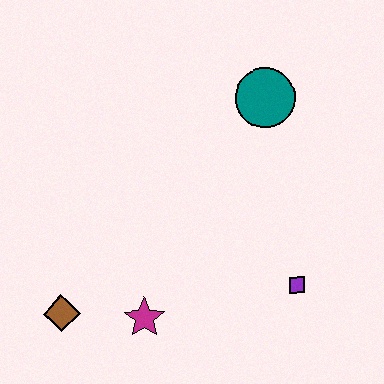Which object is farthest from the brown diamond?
The teal circle is farthest from the brown diamond.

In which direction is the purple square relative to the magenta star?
The purple square is to the right of the magenta star.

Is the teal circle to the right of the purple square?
No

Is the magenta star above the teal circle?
No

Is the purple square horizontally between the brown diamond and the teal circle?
No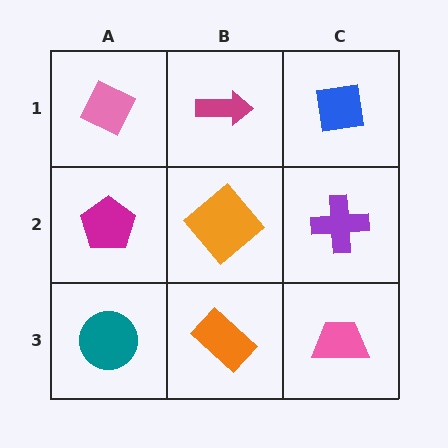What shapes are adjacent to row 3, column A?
A magenta pentagon (row 2, column A), an orange rectangle (row 3, column B).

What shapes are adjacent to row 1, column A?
A magenta pentagon (row 2, column A), a magenta arrow (row 1, column B).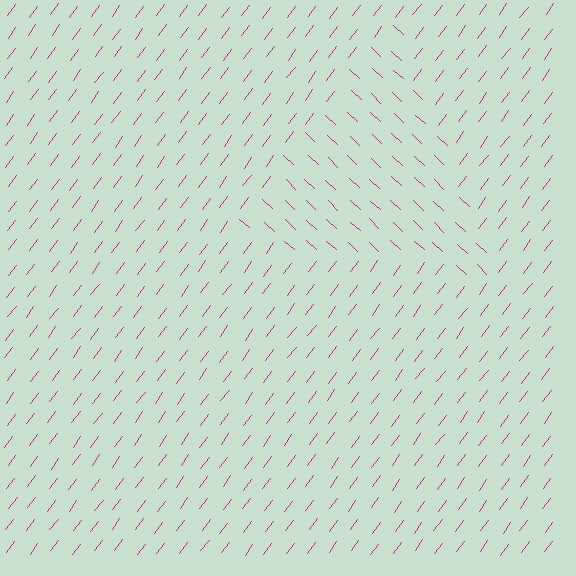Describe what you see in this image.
The image is filled with small magenta line segments. A triangle region in the image has lines oriented differently from the surrounding lines, creating a visible texture boundary.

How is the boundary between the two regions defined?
The boundary is defined purely by a change in line orientation (approximately 83 degrees difference). All lines are the same color and thickness.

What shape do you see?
I see a triangle.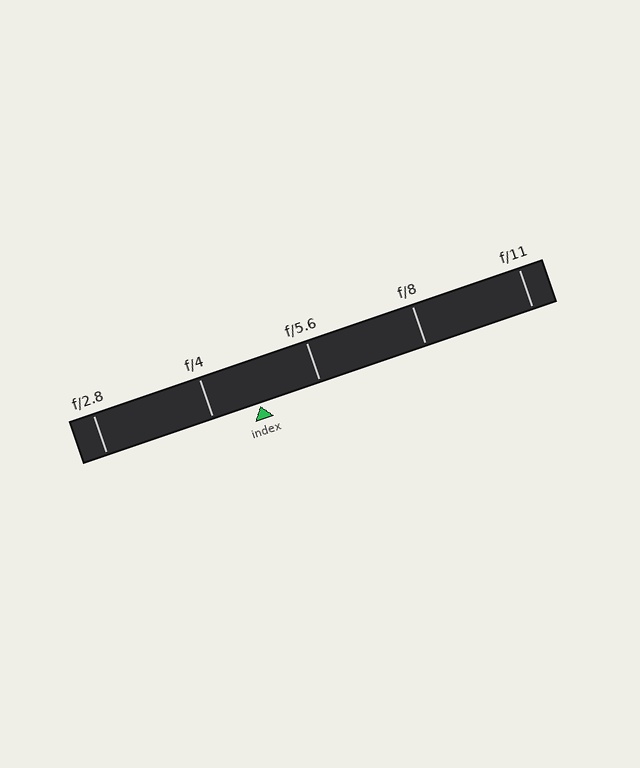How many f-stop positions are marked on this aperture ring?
There are 5 f-stop positions marked.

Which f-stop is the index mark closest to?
The index mark is closest to f/4.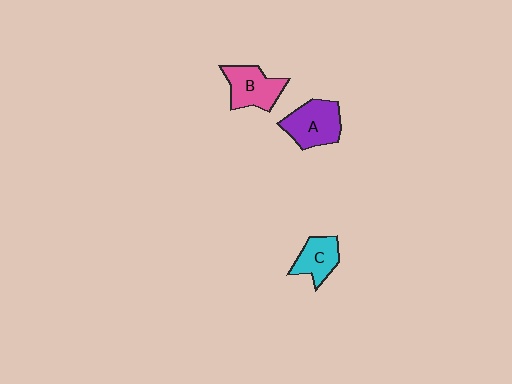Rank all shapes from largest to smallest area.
From largest to smallest: A (purple), B (pink), C (cyan).